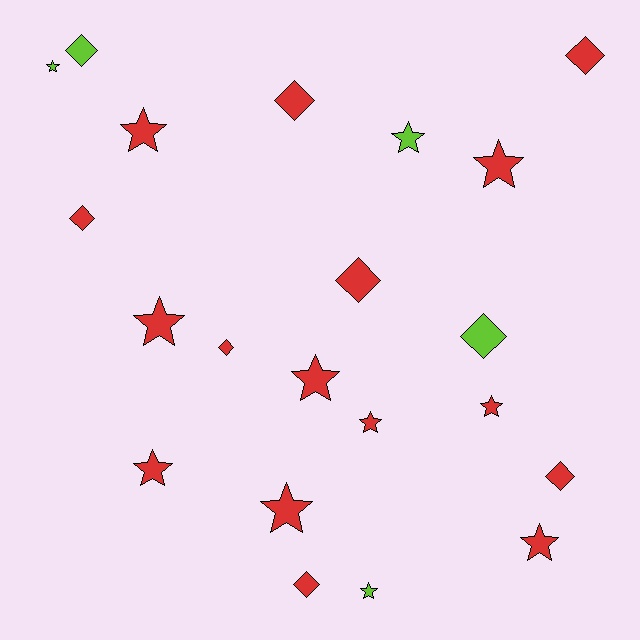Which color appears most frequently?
Red, with 16 objects.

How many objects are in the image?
There are 21 objects.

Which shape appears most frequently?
Star, with 12 objects.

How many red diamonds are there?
There are 7 red diamonds.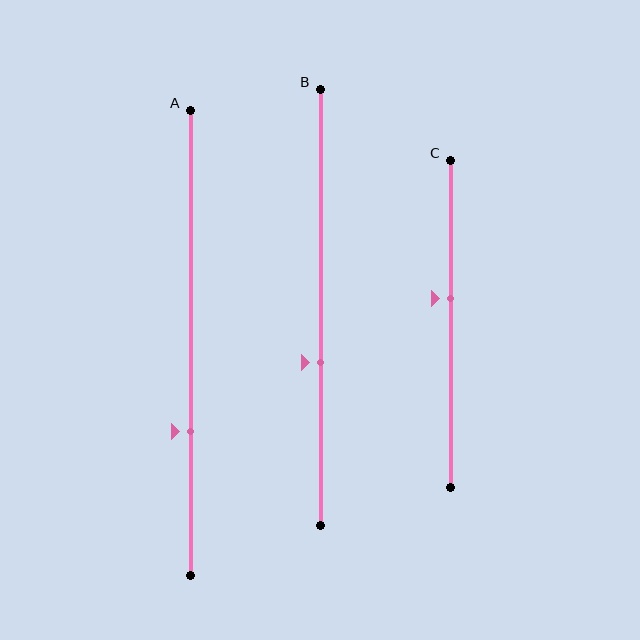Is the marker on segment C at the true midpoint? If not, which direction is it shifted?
No, the marker on segment C is shifted upward by about 8% of the segment length.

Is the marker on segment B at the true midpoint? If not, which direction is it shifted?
No, the marker on segment B is shifted downward by about 13% of the segment length.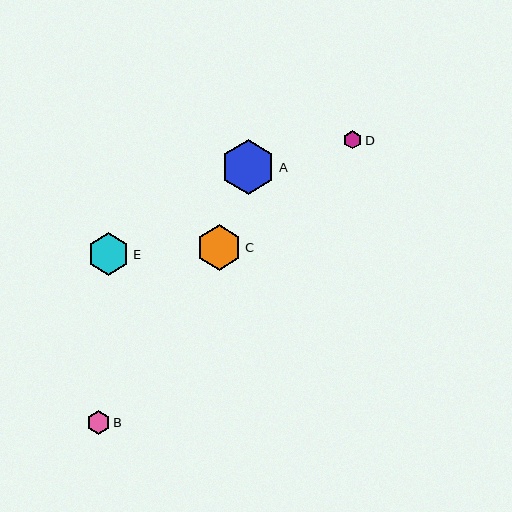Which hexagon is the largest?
Hexagon A is the largest with a size of approximately 55 pixels.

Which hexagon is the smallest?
Hexagon D is the smallest with a size of approximately 18 pixels.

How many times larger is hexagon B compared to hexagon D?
Hexagon B is approximately 1.3 times the size of hexagon D.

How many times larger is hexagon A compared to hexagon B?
Hexagon A is approximately 2.3 times the size of hexagon B.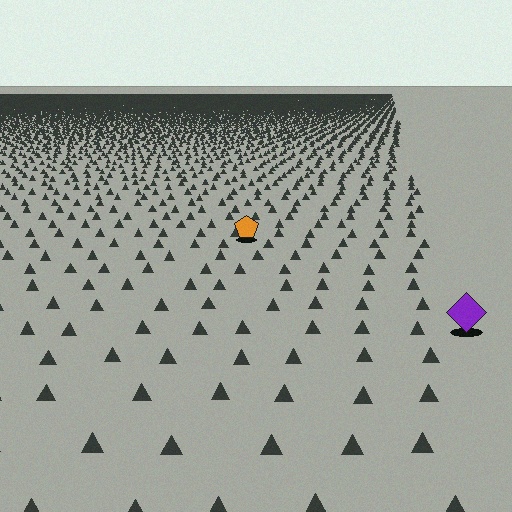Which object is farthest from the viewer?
The orange pentagon is farthest from the viewer. It appears smaller and the ground texture around it is denser.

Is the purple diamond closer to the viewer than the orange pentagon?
Yes. The purple diamond is closer — you can tell from the texture gradient: the ground texture is coarser near it.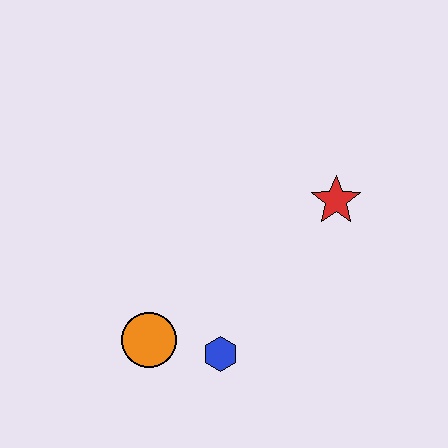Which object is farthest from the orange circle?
The red star is farthest from the orange circle.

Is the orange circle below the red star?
Yes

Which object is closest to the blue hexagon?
The orange circle is closest to the blue hexagon.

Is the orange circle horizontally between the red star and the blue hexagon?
No